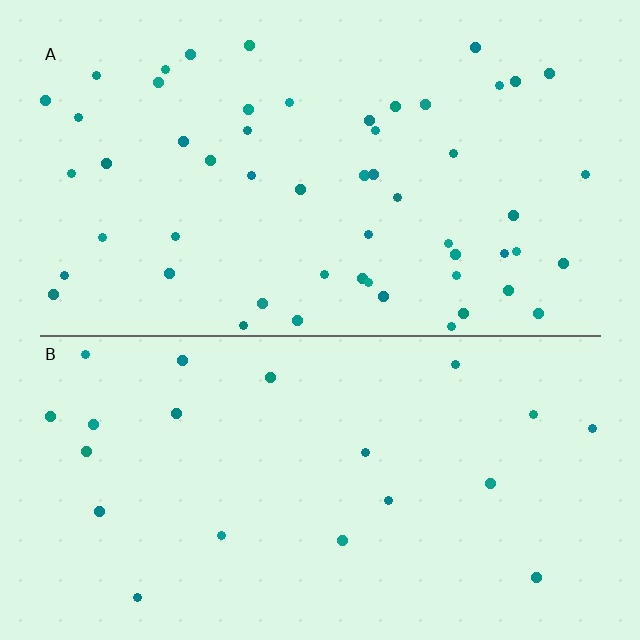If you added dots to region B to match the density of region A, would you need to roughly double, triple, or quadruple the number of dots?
Approximately triple.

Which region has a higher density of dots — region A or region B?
A (the top).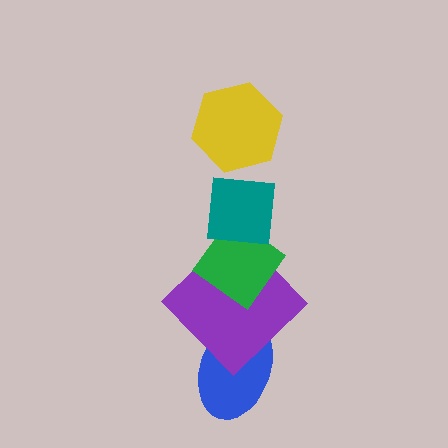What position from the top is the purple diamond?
The purple diamond is 4th from the top.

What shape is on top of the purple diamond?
The green diamond is on top of the purple diamond.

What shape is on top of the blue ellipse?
The purple diamond is on top of the blue ellipse.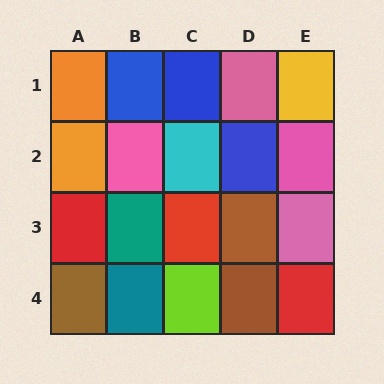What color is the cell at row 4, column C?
Lime.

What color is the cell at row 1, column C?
Blue.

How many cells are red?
3 cells are red.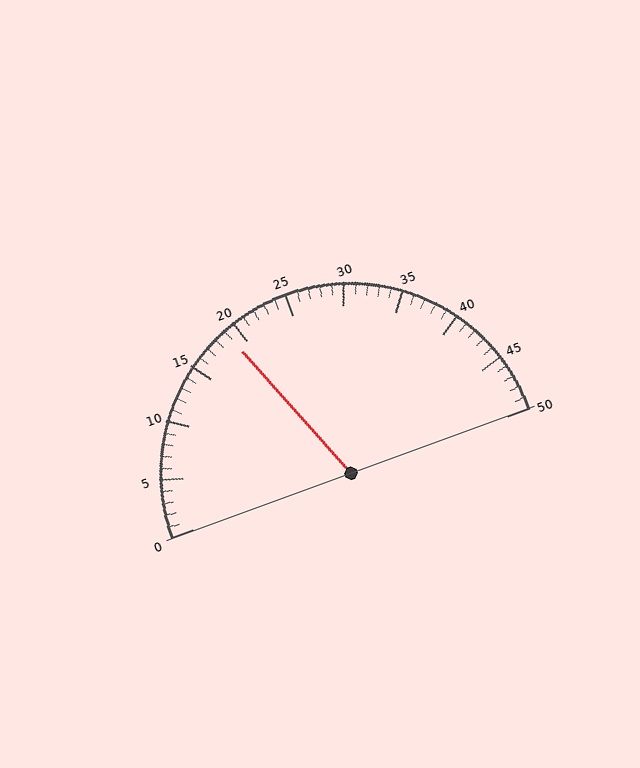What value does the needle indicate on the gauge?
The needle indicates approximately 19.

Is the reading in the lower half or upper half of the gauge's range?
The reading is in the lower half of the range (0 to 50).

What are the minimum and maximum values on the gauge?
The gauge ranges from 0 to 50.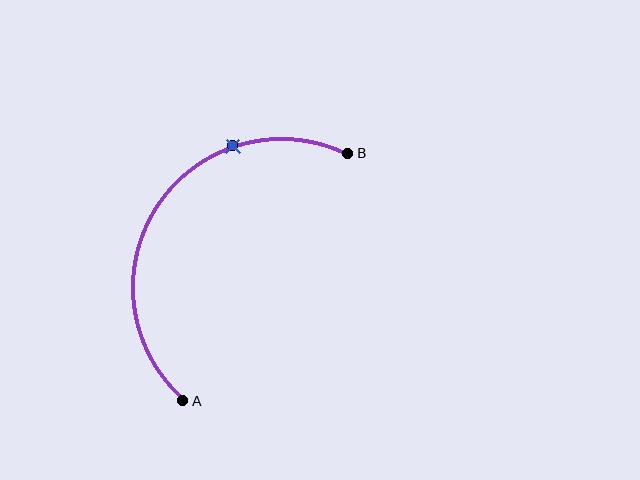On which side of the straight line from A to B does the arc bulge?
The arc bulges to the left of the straight line connecting A and B.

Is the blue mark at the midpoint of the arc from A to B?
No. The blue mark lies on the arc but is closer to endpoint B. The arc midpoint would be at the point on the curve equidistant along the arc from both A and B.